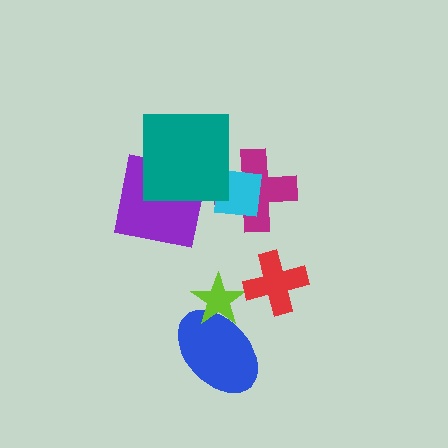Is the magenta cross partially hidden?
Yes, it is partially covered by another shape.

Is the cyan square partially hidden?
Yes, it is partially covered by another shape.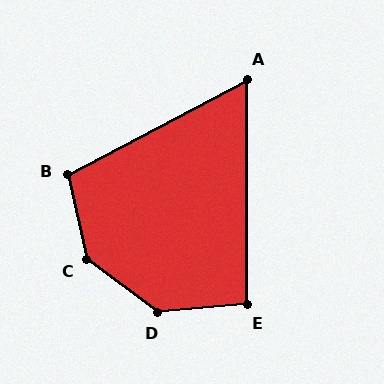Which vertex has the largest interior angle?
C, at approximately 139 degrees.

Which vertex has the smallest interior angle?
A, at approximately 62 degrees.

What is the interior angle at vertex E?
Approximately 95 degrees (obtuse).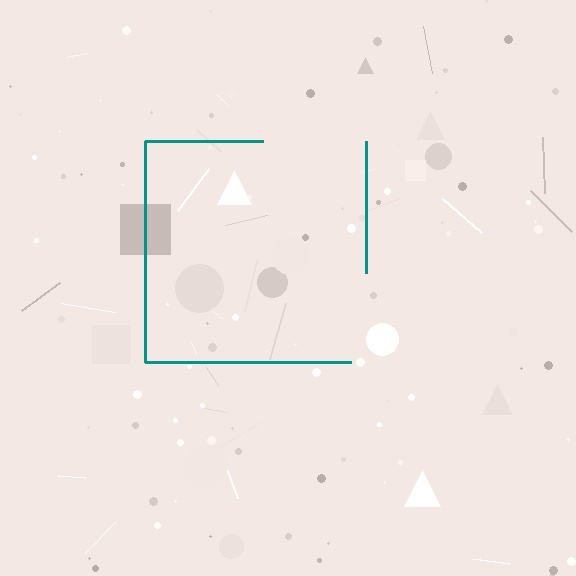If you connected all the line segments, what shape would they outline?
They would outline a square.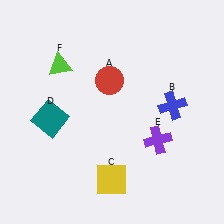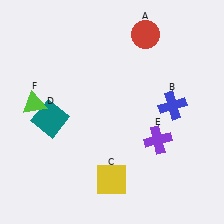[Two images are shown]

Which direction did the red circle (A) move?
The red circle (A) moved up.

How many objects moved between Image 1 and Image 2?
2 objects moved between the two images.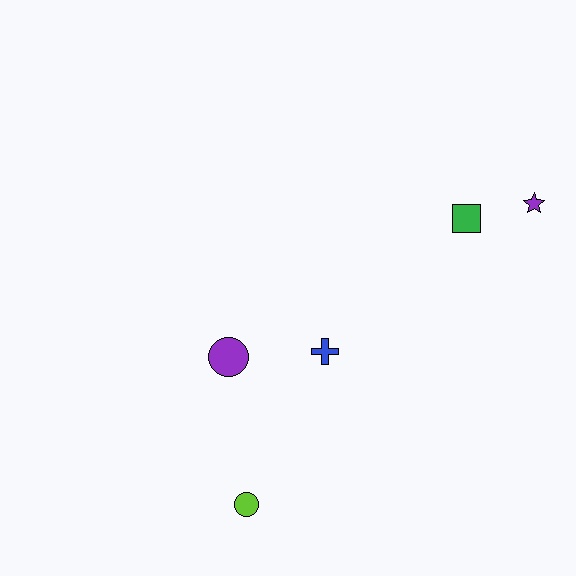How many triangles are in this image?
There are no triangles.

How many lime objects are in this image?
There is 1 lime object.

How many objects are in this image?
There are 5 objects.